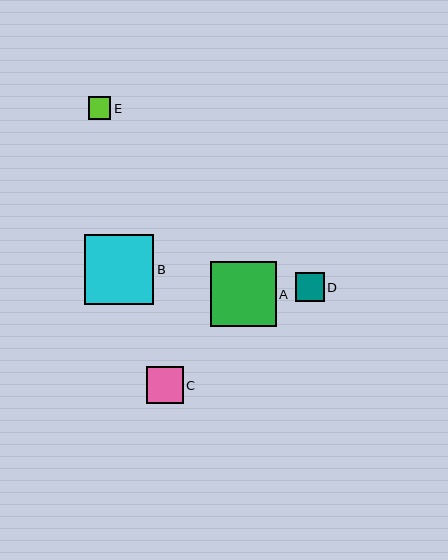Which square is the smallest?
Square E is the smallest with a size of approximately 23 pixels.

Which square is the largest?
Square B is the largest with a size of approximately 69 pixels.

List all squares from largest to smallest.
From largest to smallest: B, A, C, D, E.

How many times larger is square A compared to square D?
Square A is approximately 2.3 times the size of square D.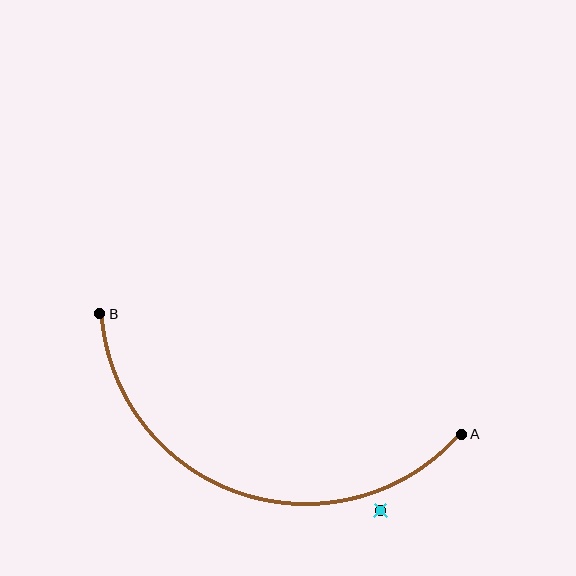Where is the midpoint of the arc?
The arc midpoint is the point on the curve farthest from the straight line joining A and B. It sits below that line.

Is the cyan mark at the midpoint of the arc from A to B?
No — the cyan mark does not lie on the arc at all. It sits slightly outside the curve.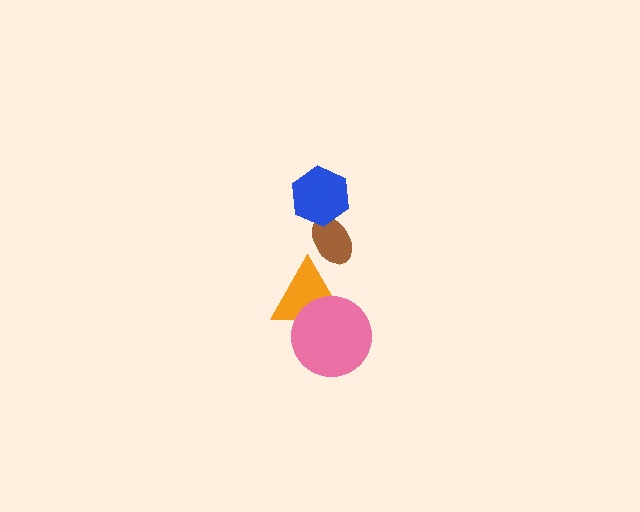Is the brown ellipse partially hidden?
Yes, it is partially covered by another shape.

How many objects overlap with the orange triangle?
2 objects overlap with the orange triangle.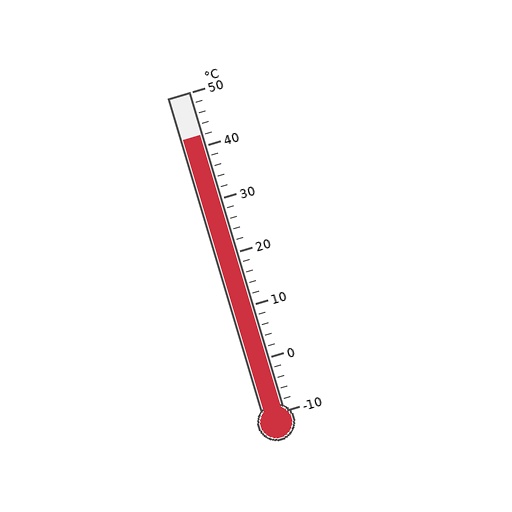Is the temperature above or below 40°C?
The temperature is above 40°C.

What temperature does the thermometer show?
The thermometer shows approximately 42°C.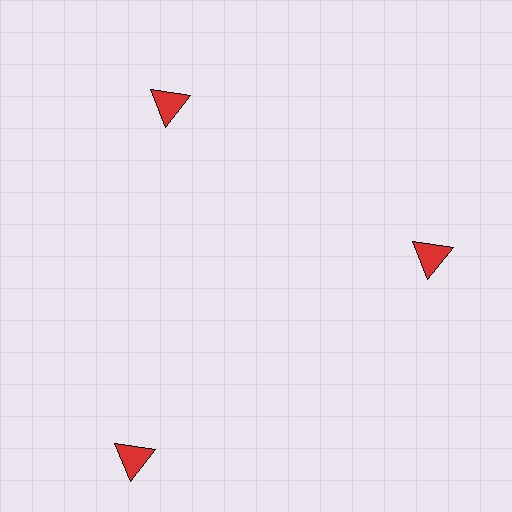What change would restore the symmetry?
The symmetry would be restored by moving it inward, back onto the ring so that all 3 triangles sit at equal angles and equal distance from the center.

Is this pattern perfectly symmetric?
No. The 3 red triangles are arranged in a ring, but one element near the 7 o'clock position is pushed outward from the center, breaking the 3-fold rotational symmetry.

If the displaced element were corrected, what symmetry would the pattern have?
It would have 3-fold rotational symmetry — the pattern would map onto itself every 120 degrees.